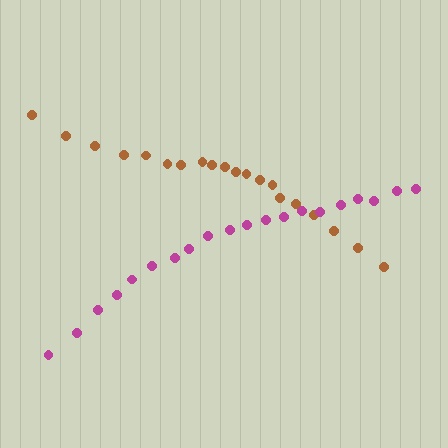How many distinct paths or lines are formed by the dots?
There are 2 distinct paths.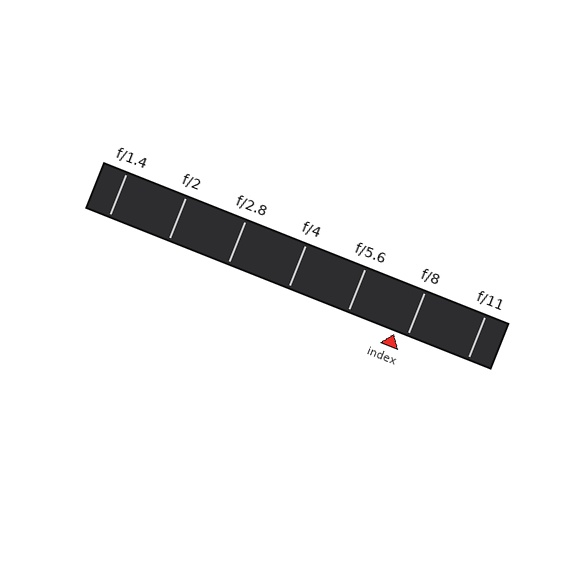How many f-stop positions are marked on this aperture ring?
There are 7 f-stop positions marked.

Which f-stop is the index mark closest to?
The index mark is closest to f/8.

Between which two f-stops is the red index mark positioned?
The index mark is between f/5.6 and f/8.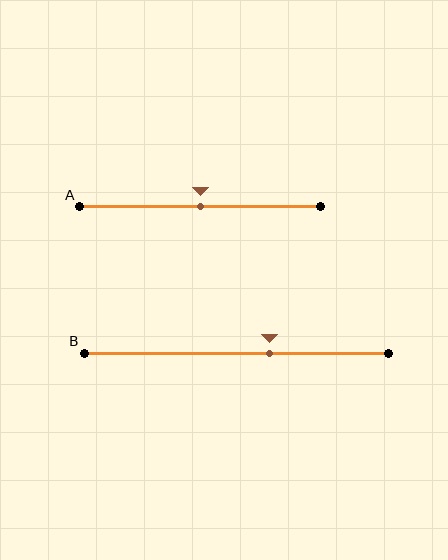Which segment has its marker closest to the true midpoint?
Segment A has its marker closest to the true midpoint.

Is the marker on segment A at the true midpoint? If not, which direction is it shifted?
Yes, the marker on segment A is at the true midpoint.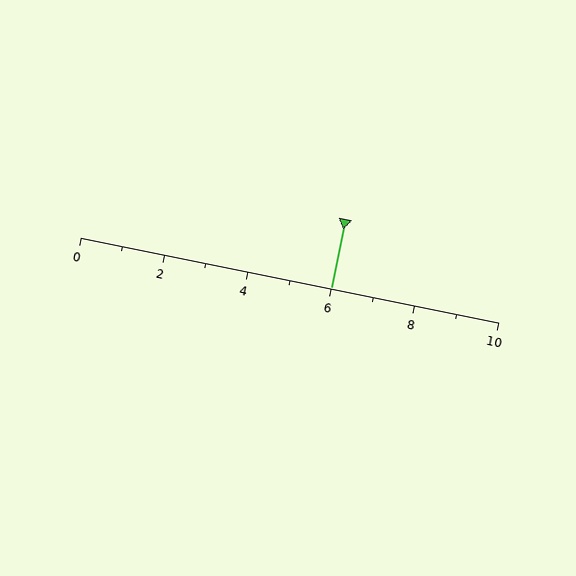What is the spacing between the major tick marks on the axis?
The major ticks are spaced 2 apart.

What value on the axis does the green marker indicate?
The marker indicates approximately 6.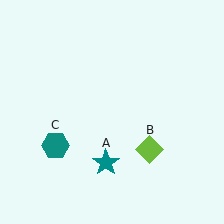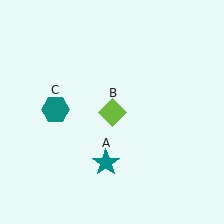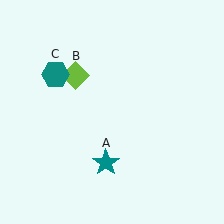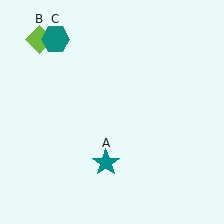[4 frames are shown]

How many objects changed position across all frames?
2 objects changed position: lime diamond (object B), teal hexagon (object C).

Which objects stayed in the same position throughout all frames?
Teal star (object A) remained stationary.